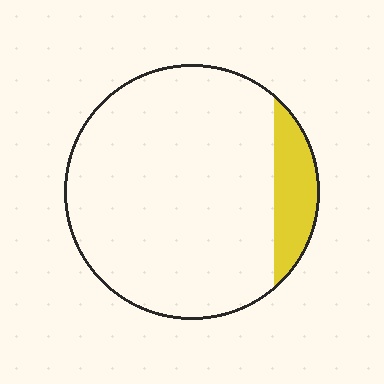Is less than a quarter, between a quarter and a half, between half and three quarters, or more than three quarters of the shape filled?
Less than a quarter.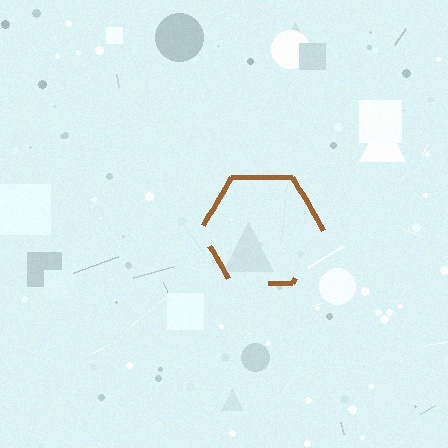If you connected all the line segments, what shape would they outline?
They would outline a hexagon.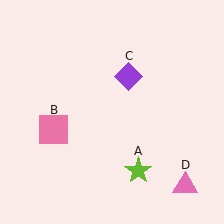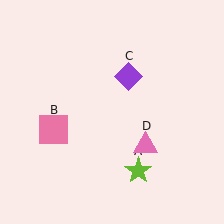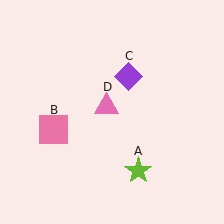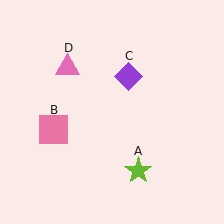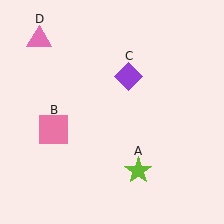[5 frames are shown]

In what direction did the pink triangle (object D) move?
The pink triangle (object D) moved up and to the left.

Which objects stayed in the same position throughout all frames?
Lime star (object A) and pink square (object B) and purple diamond (object C) remained stationary.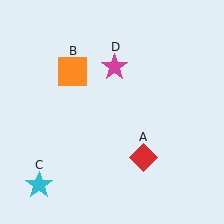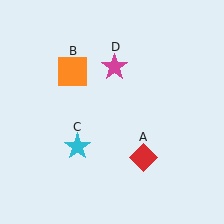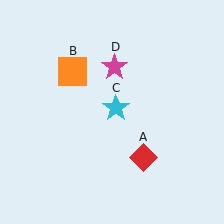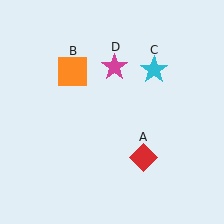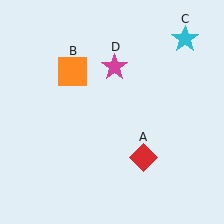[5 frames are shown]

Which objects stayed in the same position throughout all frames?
Red diamond (object A) and orange square (object B) and magenta star (object D) remained stationary.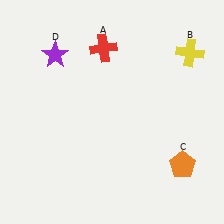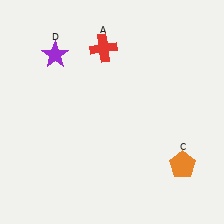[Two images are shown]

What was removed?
The yellow cross (B) was removed in Image 2.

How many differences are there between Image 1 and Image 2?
There is 1 difference between the two images.